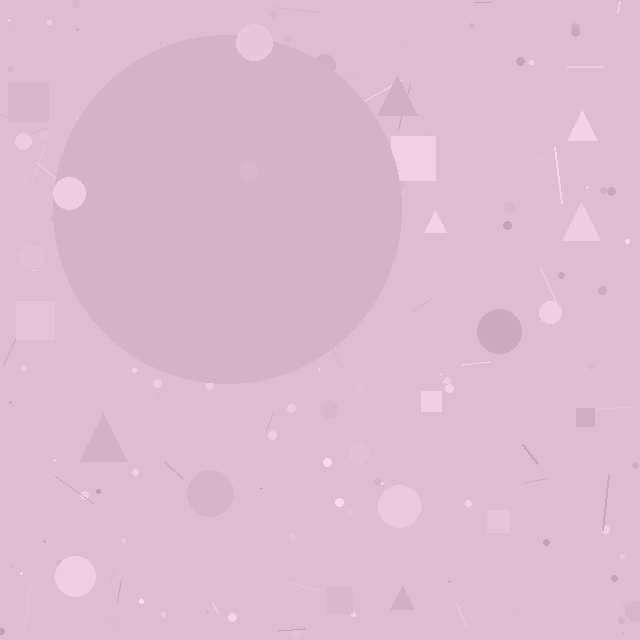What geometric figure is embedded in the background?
A circle is embedded in the background.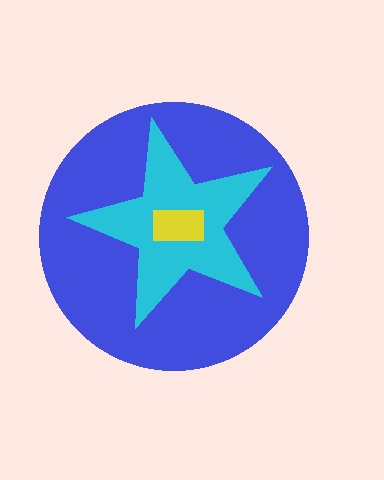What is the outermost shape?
The blue circle.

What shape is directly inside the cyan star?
The yellow rectangle.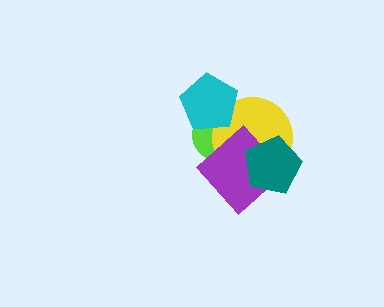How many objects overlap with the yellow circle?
4 objects overlap with the yellow circle.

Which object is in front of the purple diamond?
The teal pentagon is in front of the purple diamond.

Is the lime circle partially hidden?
Yes, it is partially covered by another shape.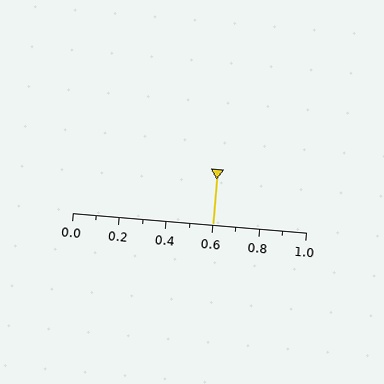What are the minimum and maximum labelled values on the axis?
The axis runs from 0.0 to 1.0.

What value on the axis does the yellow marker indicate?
The marker indicates approximately 0.6.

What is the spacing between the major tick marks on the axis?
The major ticks are spaced 0.2 apart.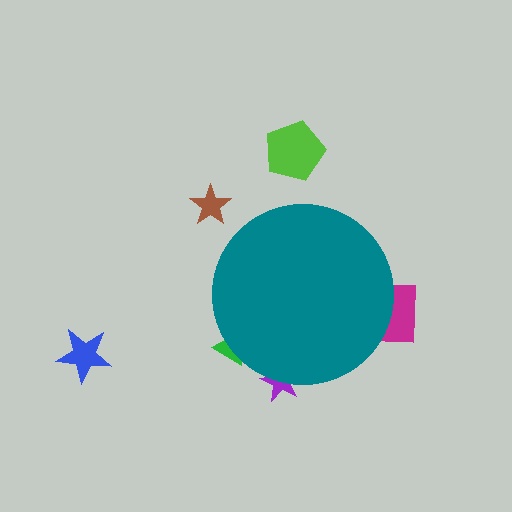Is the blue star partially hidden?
No, the blue star is fully visible.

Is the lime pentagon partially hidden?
No, the lime pentagon is fully visible.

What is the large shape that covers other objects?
A teal circle.